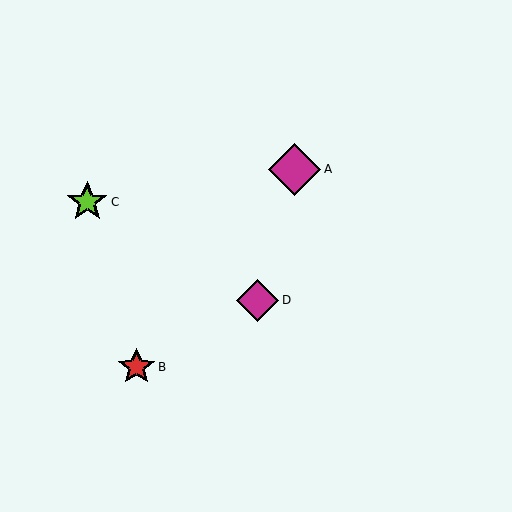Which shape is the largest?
The magenta diamond (labeled A) is the largest.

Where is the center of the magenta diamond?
The center of the magenta diamond is at (295, 169).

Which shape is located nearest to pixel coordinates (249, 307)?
The magenta diamond (labeled D) at (258, 300) is nearest to that location.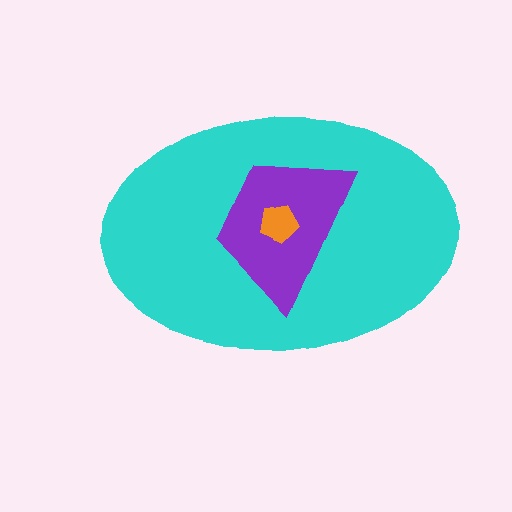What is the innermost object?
The orange pentagon.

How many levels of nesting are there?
3.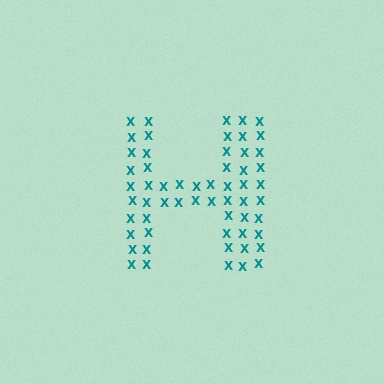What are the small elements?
The small elements are letter X's.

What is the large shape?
The large shape is the letter H.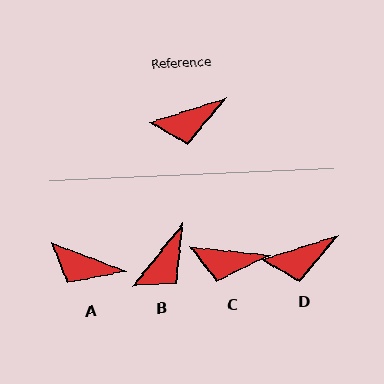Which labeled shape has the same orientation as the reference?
D.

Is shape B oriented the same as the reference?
No, it is off by about 34 degrees.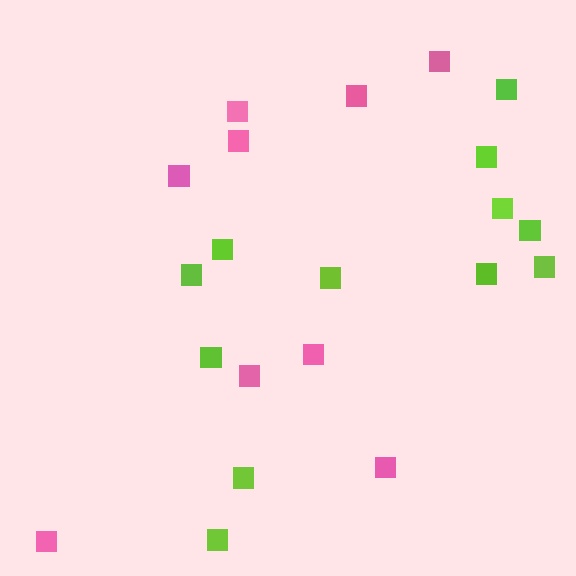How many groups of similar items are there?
There are 2 groups: one group of pink squares (9) and one group of lime squares (12).